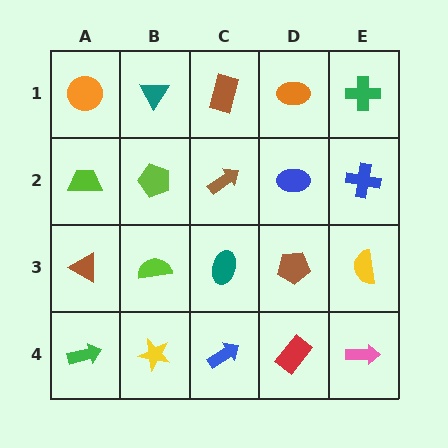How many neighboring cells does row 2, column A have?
3.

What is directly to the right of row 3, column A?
A lime semicircle.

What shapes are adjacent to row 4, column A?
A brown triangle (row 3, column A), a yellow star (row 4, column B).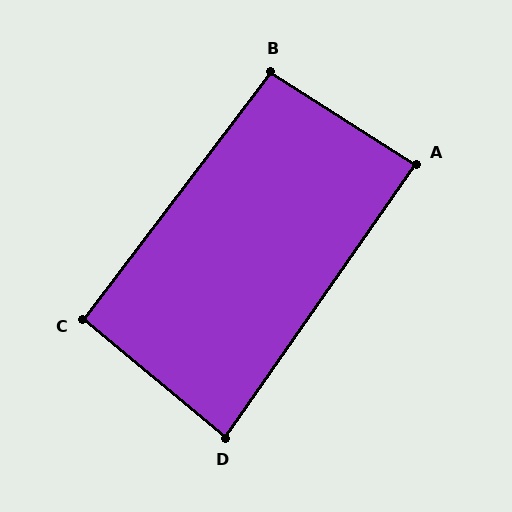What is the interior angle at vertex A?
Approximately 88 degrees (approximately right).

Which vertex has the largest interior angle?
B, at approximately 95 degrees.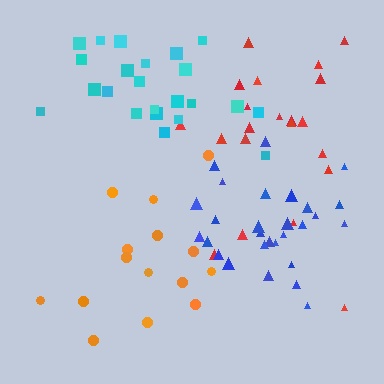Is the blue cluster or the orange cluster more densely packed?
Blue.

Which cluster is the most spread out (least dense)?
Red.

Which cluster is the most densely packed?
Blue.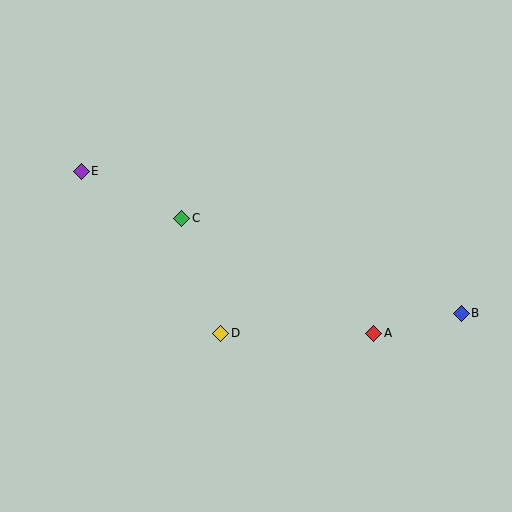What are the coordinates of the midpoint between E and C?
The midpoint between E and C is at (131, 195).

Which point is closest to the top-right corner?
Point B is closest to the top-right corner.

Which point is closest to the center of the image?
Point C at (182, 218) is closest to the center.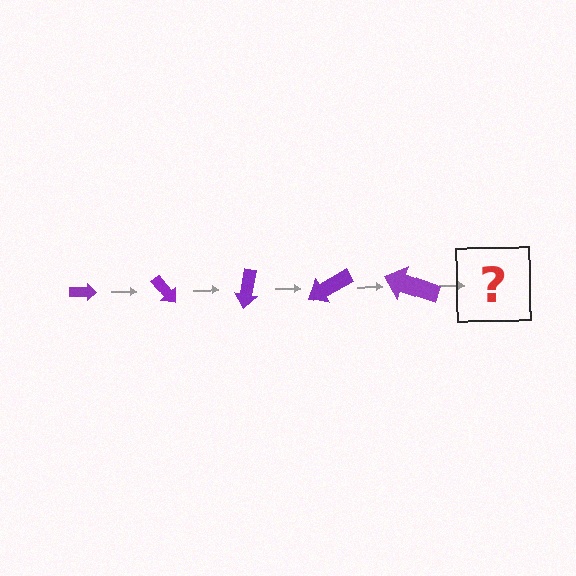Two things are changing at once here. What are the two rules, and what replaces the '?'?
The two rules are that the arrow grows larger each step and it rotates 50 degrees each step. The '?' should be an arrow, larger than the previous one and rotated 250 degrees from the start.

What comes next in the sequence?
The next element should be an arrow, larger than the previous one and rotated 250 degrees from the start.